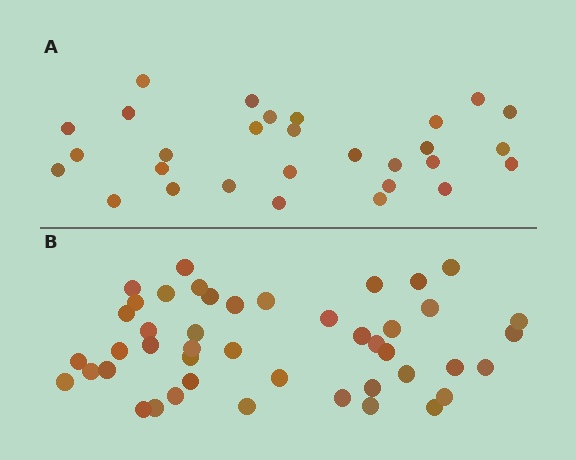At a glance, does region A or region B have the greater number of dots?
Region B (the bottom region) has more dots.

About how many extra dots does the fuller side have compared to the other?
Region B has approximately 15 more dots than region A.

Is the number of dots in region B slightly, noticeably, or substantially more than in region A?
Region B has substantially more. The ratio is roughly 1.6 to 1.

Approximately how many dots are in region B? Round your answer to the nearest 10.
About 40 dots. (The exact count is 45, which rounds to 40.)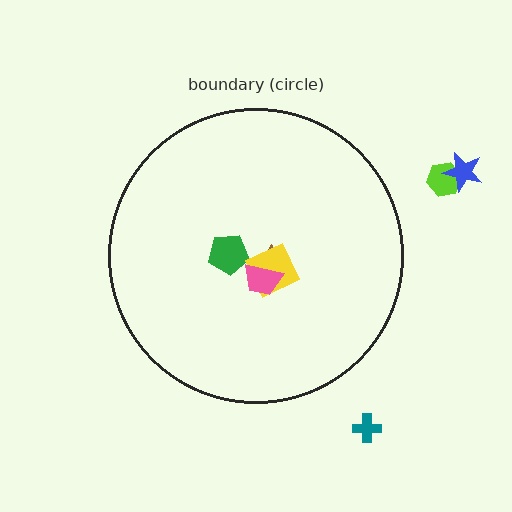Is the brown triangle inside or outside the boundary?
Inside.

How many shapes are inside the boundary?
4 inside, 3 outside.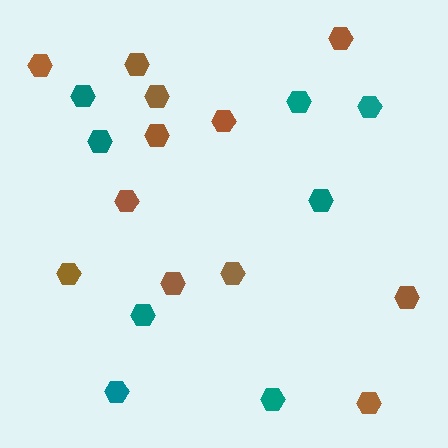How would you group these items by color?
There are 2 groups: one group of teal hexagons (8) and one group of brown hexagons (12).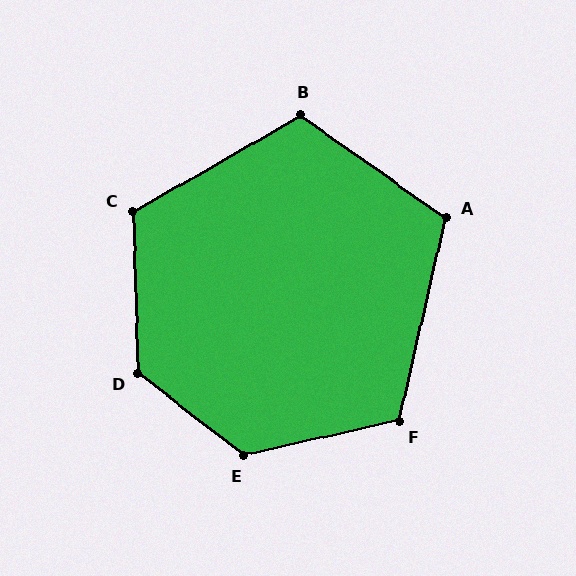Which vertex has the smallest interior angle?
A, at approximately 112 degrees.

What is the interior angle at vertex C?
Approximately 118 degrees (obtuse).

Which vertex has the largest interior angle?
E, at approximately 130 degrees.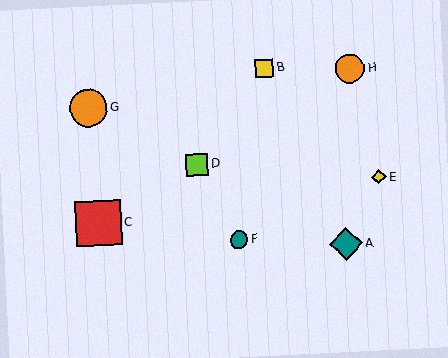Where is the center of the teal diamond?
The center of the teal diamond is at (346, 244).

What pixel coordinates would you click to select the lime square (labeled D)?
Click at (197, 165) to select the lime square D.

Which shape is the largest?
The red square (labeled C) is the largest.